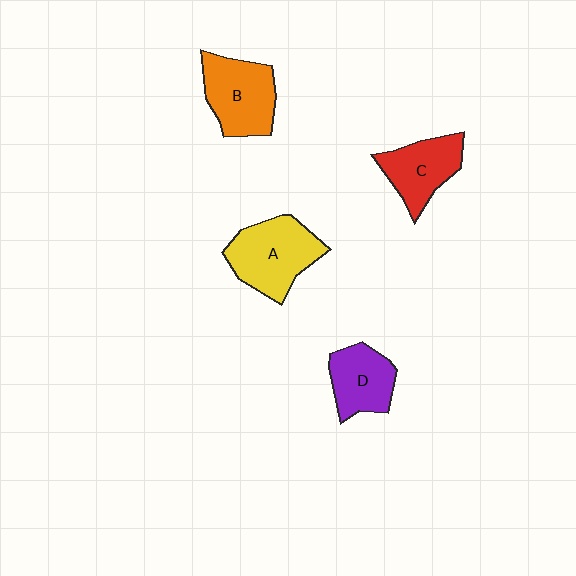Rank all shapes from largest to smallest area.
From largest to smallest: A (yellow), B (orange), C (red), D (purple).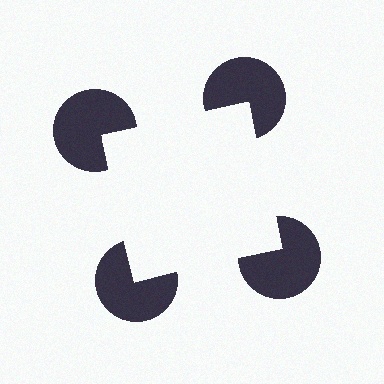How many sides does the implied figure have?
4 sides.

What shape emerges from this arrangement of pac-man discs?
An illusory square — its edges are inferred from the aligned wedge cuts in the pac-man discs, not physically drawn.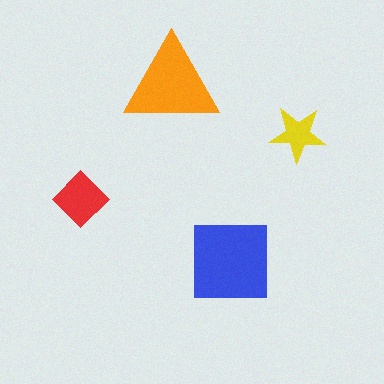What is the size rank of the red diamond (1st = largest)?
3rd.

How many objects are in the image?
There are 4 objects in the image.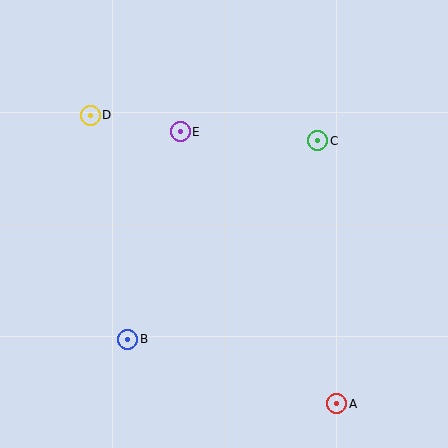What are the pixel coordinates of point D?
Point D is at (90, 115).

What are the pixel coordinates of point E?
Point E is at (180, 132).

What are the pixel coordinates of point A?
Point A is at (337, 404).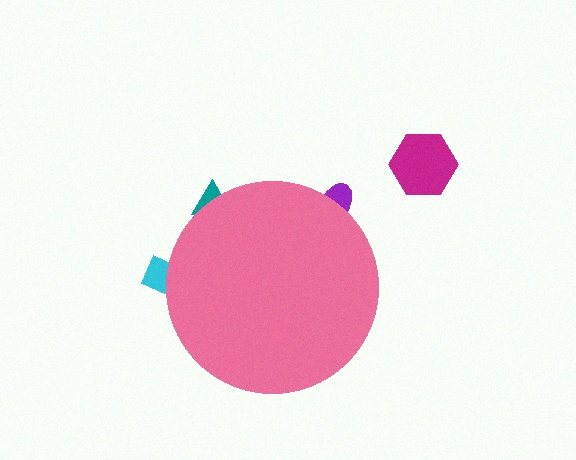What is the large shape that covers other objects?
A pink circle.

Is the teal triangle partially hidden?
Yes, the teal triangle is partially hidden behind the pink circle.